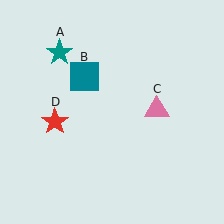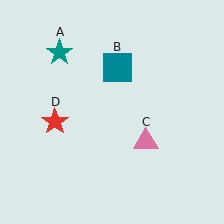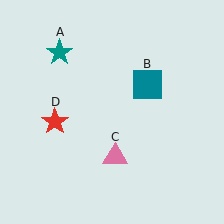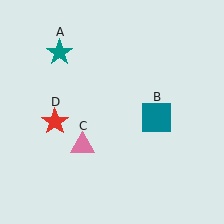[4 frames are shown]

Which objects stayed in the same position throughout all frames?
Teal star (object A) and red star (object D) remained stationary.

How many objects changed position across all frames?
2 objects changed position: teal square (object B), pink triangle (object C).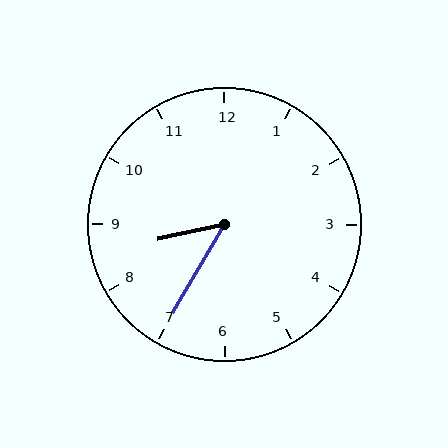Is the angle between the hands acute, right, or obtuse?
It is acute.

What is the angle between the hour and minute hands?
Approximately 48 degrees.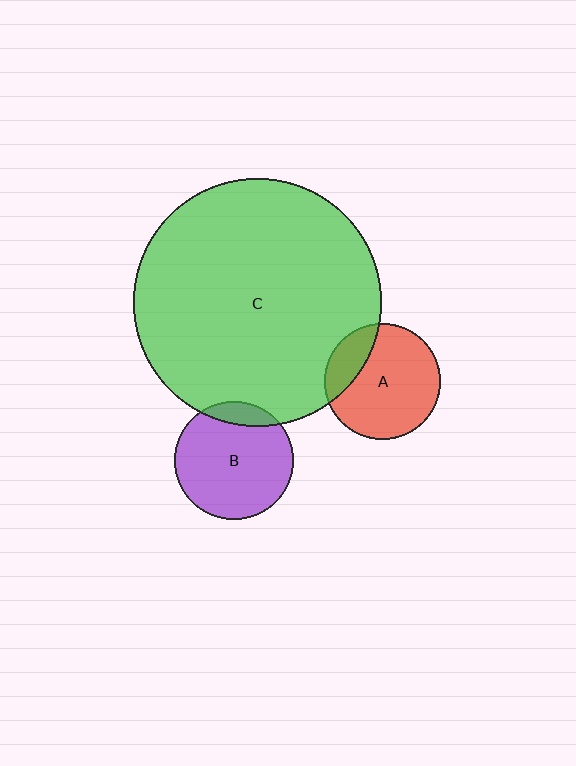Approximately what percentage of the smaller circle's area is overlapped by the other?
Approximately 10%.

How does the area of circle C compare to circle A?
Approximately 4.6 times.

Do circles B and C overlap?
Yes.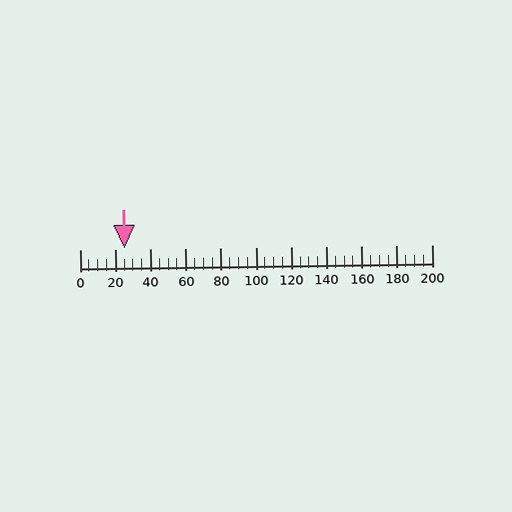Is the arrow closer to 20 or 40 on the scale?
The arrow is closer to 20.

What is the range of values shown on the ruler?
The ruler shows values from 0 to 200.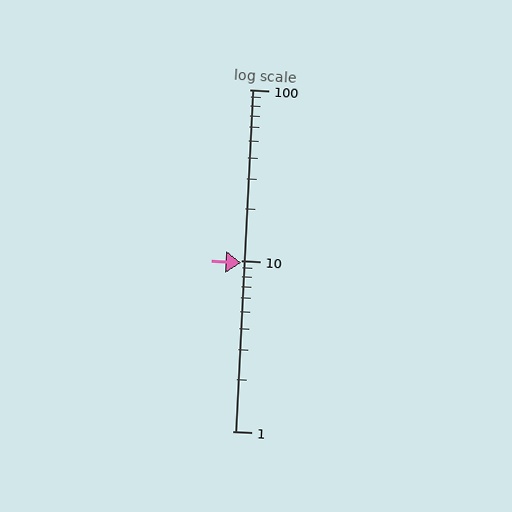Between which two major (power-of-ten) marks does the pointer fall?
The pointer is between 1 and 10.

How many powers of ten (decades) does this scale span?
The scale spans 2 decades, from 1 to 100.